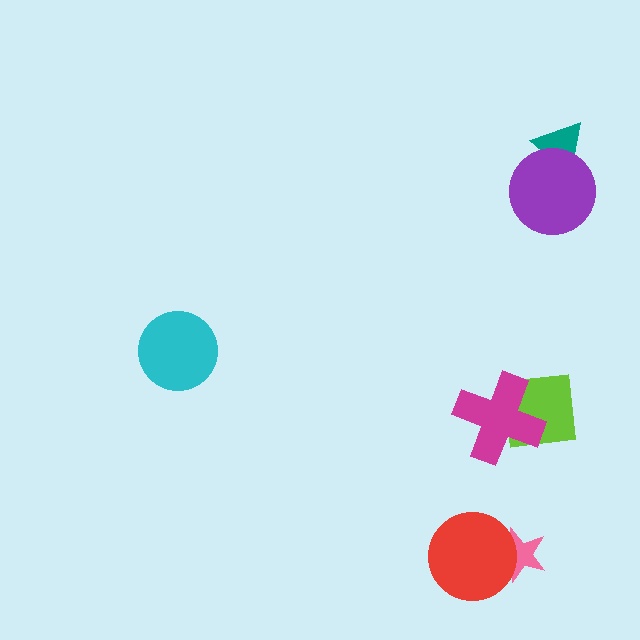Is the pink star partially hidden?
Yes, it is partially covered by another shape.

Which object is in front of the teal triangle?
The purple circle is in front of the teal triangle.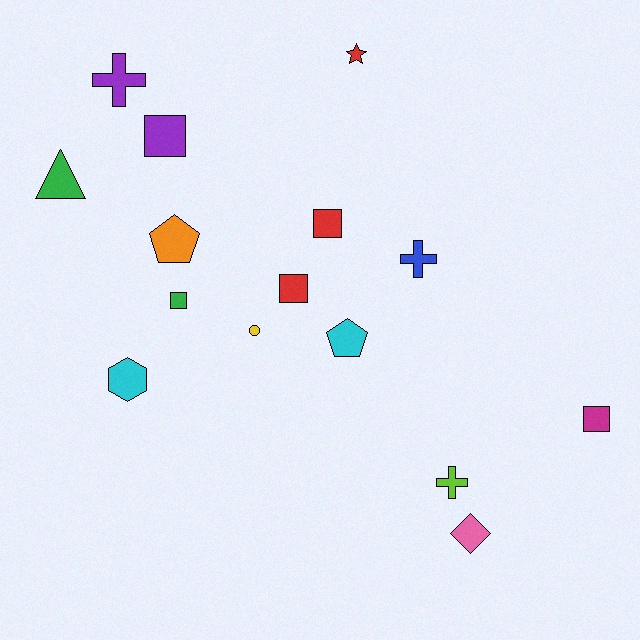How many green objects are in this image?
There are 2 green objects.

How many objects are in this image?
There are 15 objects.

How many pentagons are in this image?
There are 2 pentagons.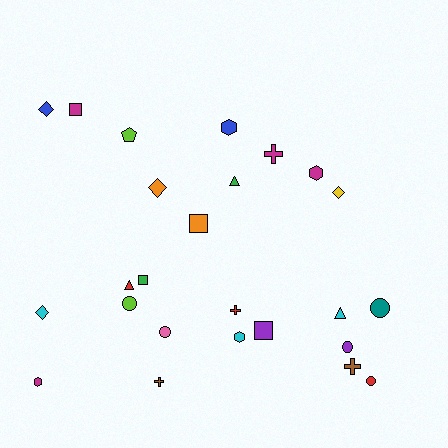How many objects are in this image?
There are 25 objects.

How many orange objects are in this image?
There are 2 orange objects.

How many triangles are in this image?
There are 3 triangles.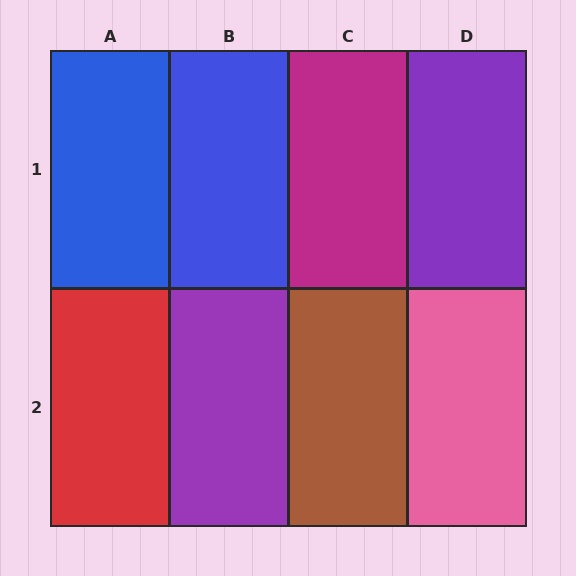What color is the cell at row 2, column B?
Purple.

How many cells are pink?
1 cell is pink.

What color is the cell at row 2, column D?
Pink.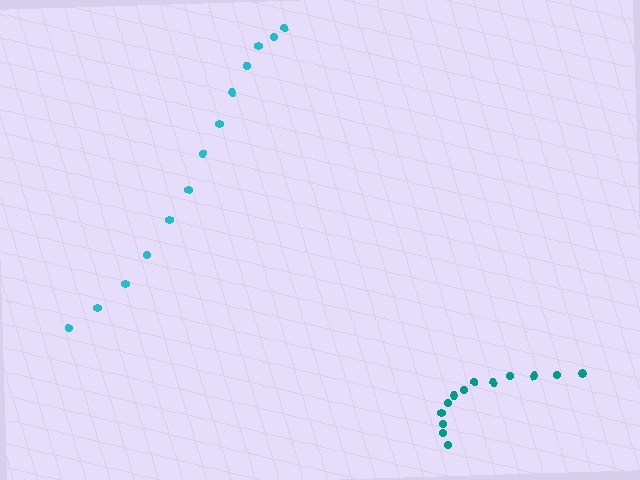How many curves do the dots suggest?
There are 2 distinct paths.